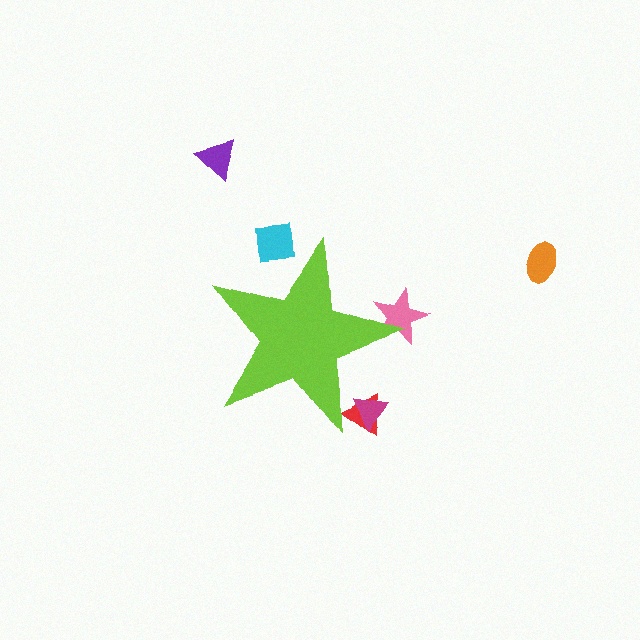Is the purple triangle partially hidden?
No, the purple triangle is fully visible.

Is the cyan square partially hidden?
Yes, the cyan square is partially hidden behind the lime star.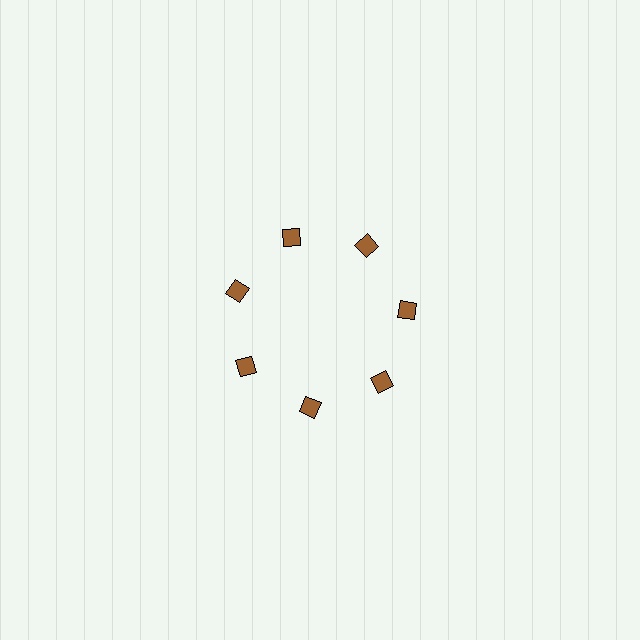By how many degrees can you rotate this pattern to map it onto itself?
The pattern maps onto itself every 51 degrees of rotation.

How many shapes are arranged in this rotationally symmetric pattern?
There are 7 shapes, arranged in 7 groups of 1.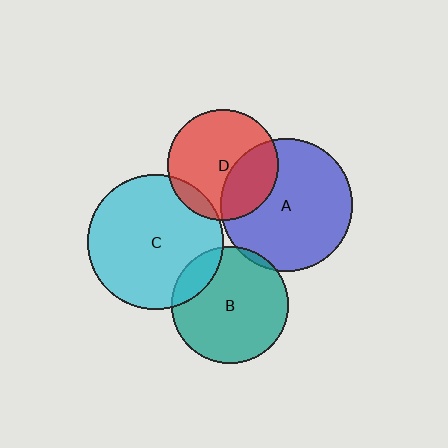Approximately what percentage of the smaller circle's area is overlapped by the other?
Approximately 5%.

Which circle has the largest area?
Circle C (cyan).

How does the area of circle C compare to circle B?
Approximately 1.4 times.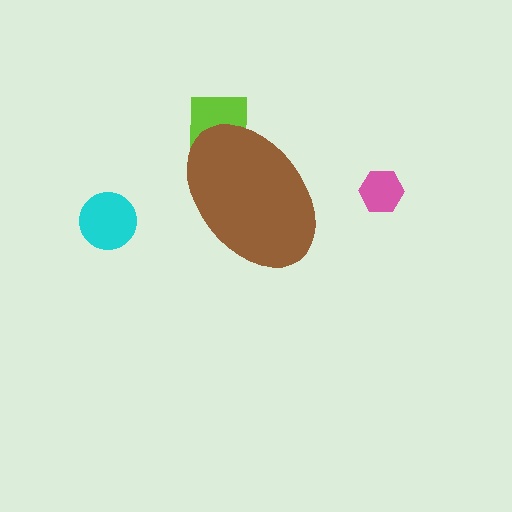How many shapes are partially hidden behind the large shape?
1 shape is partially hidden.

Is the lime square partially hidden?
Yes, the lime square is partially hidden behind the brown ellipse.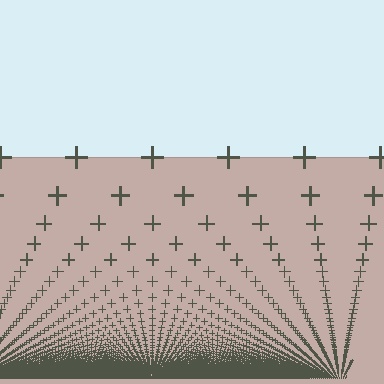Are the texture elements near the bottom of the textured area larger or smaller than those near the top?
Smaller. The gradient is inverted — elements near the bottom are smaller and denser.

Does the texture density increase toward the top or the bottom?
Density increases toward the bottom.